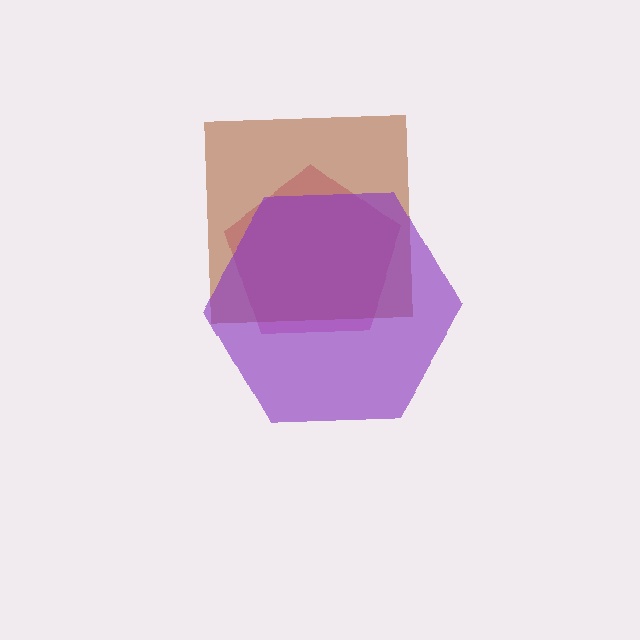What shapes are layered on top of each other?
The layered shapes are: a magenta pentagon, a brown square, a purple hexagon.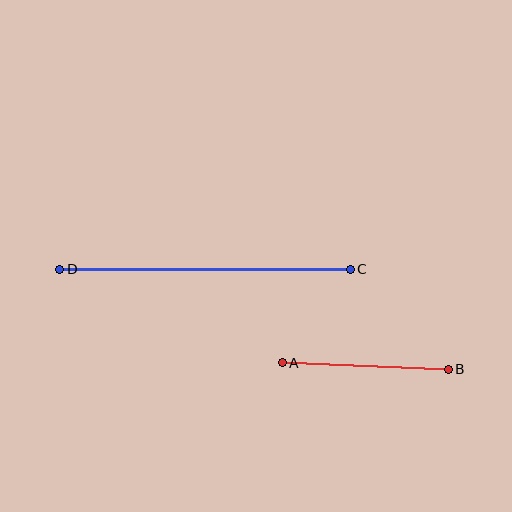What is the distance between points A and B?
The distance is approximately 166 pixels.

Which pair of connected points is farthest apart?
Points C and D are farthest apart.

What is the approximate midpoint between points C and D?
The midpoint is at approximately (205, 269) pixels.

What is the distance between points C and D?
The distance is approximately 291 pixels.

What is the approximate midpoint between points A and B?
The midpoint is at approximately (365, 366) pixels.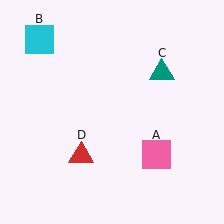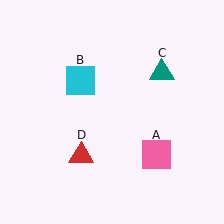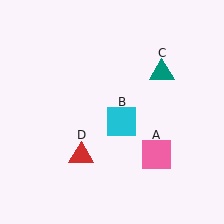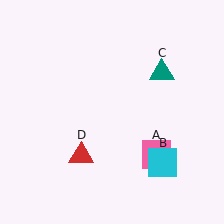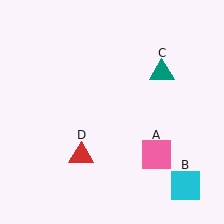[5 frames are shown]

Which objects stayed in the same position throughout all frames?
Pink square (object A) and teal triangle (object C) and red triangle (object D) remained stationary.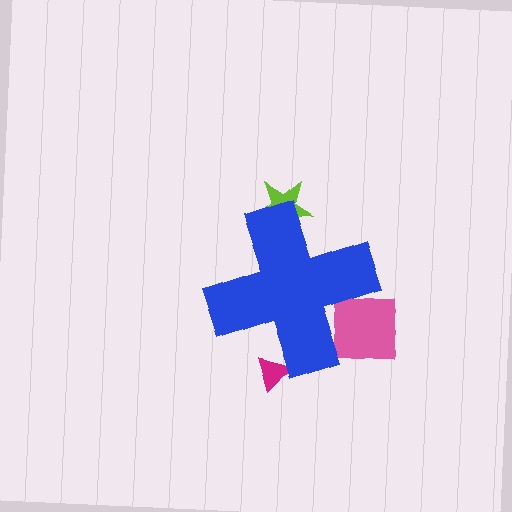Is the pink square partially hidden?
Yes, the pink square is partially hidden behind the blue cross.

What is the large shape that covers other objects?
A blue cross.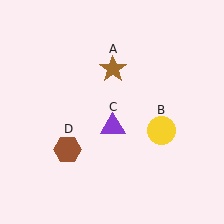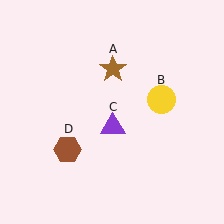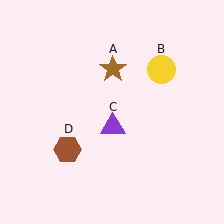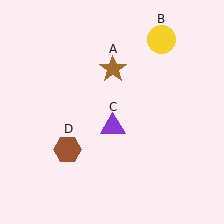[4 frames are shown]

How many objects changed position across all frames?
1 object changed position: yellow circle (object B).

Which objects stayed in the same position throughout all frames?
Brown star (object A) and purple triangle (object C) and brown hexagon (object D) remained stationary.